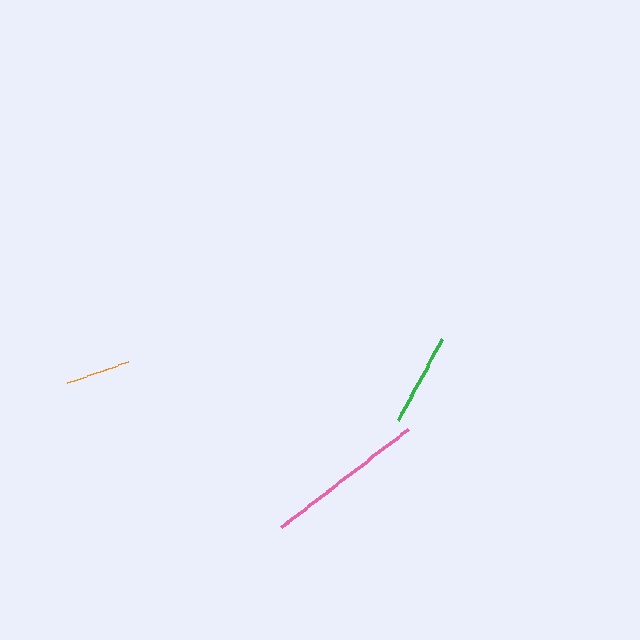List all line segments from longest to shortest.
From longest to shortest: pink, green, orange.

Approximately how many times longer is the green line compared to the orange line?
The green line is approximately 1.4 times the length of the orange line.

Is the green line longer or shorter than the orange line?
The green line is longer than the orange line.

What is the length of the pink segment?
The pink segment is approximately 160 pixels long.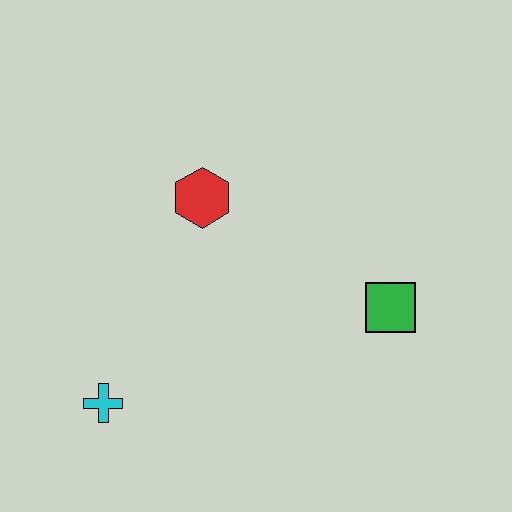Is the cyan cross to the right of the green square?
No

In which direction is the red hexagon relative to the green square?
The red hexagon is to the left of the green square.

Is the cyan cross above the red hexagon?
No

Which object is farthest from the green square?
The cyan cross is farthest from the green square.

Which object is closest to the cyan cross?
The red hexagon is closest to the cyan cross.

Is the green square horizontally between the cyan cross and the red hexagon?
No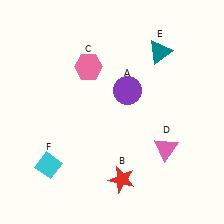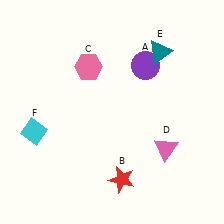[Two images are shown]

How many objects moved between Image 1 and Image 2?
2 objects moved between the two images.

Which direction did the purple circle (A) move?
The purple circle (A) moved up.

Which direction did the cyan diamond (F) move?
The cyan diamond (F) moved up.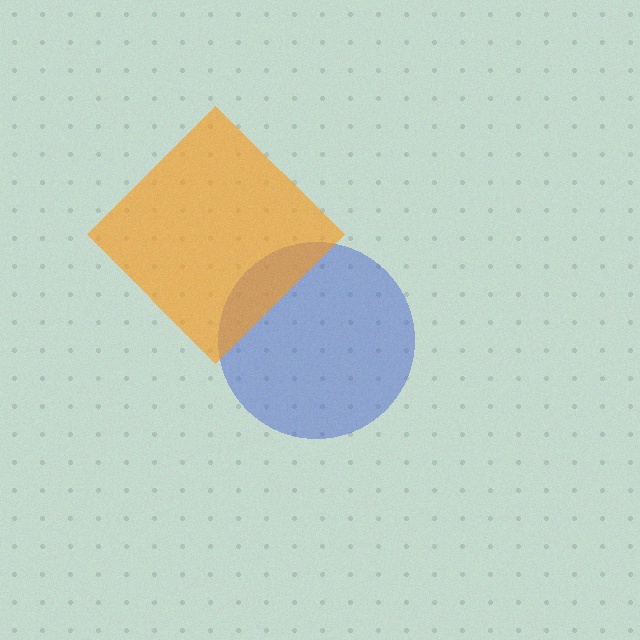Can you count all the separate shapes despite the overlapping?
Yes, there are 2 separate shapes.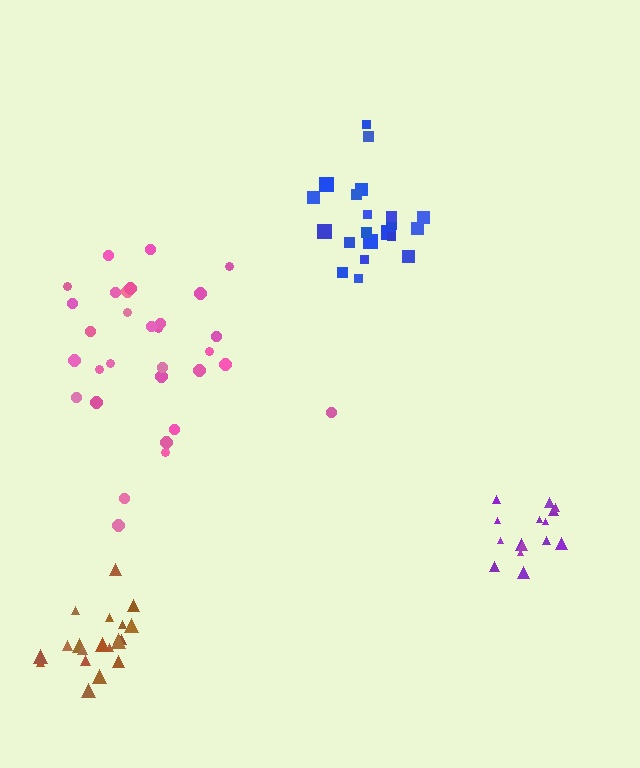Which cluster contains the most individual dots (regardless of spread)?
Pink (31).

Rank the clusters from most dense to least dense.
purple, brown, blue, pink.